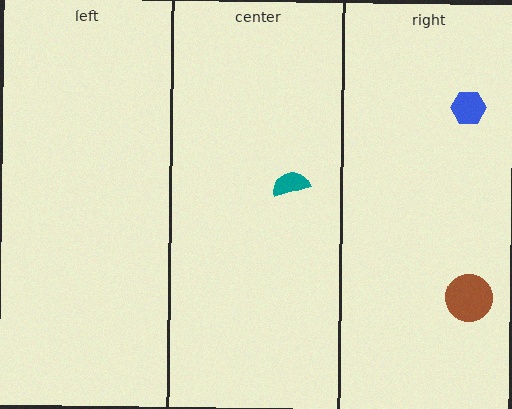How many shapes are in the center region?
1.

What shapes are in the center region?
The teal semicircle.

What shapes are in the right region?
The brown circle, the blue hexagon.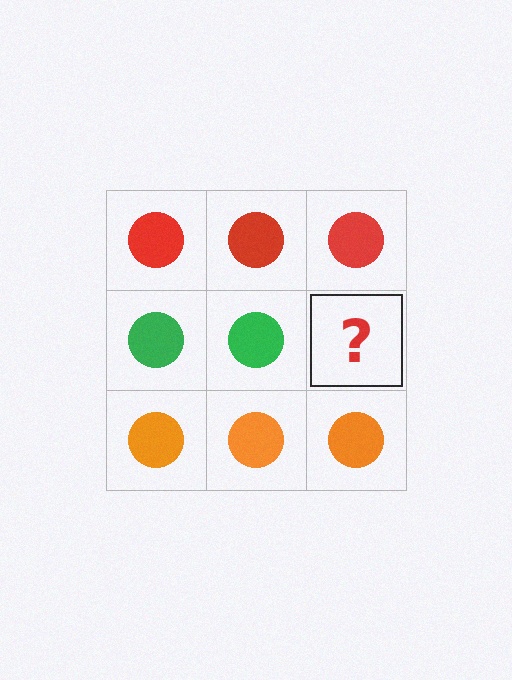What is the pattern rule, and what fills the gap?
The rule is that each row has a consistent color. The gap should be filled with a green circle.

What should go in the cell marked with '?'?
The missing cell should contain a green circle.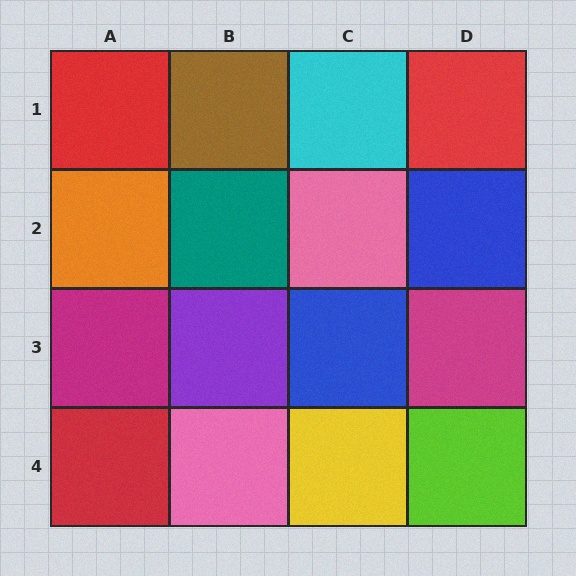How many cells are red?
3 cells are red.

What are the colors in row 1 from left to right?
Red, brown, cyan, red.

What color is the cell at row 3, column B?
Purple.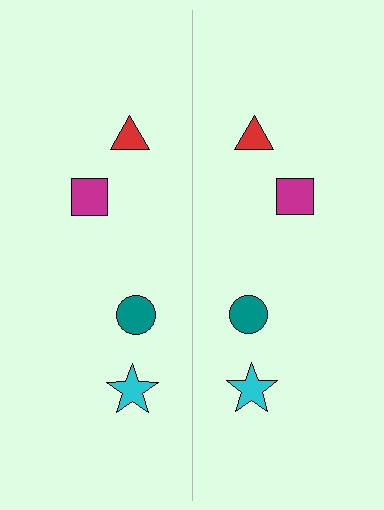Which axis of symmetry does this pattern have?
The pattern has a vertical axis of symmetry running through the center of the image.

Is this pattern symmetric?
Yes, this pattern has bilateral (reflection) symmetry.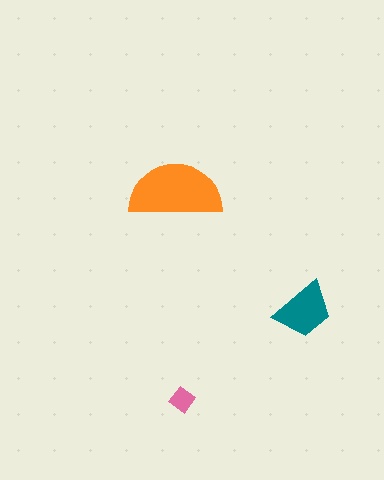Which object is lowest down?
The pink diamond is bottommost.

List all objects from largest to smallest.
The orange semicircle, the teal trapezoid, the pink diamond.